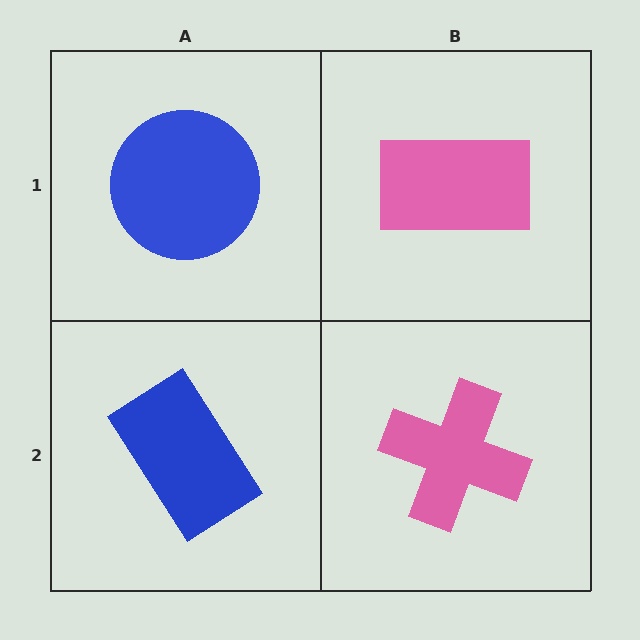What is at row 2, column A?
A blue rectangle.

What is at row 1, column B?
A pink rectangle.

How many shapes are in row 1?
2 shapes.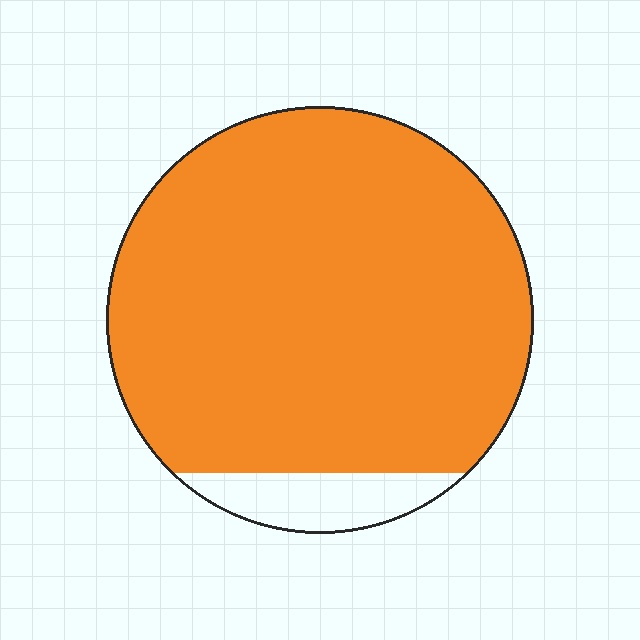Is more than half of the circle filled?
Yes.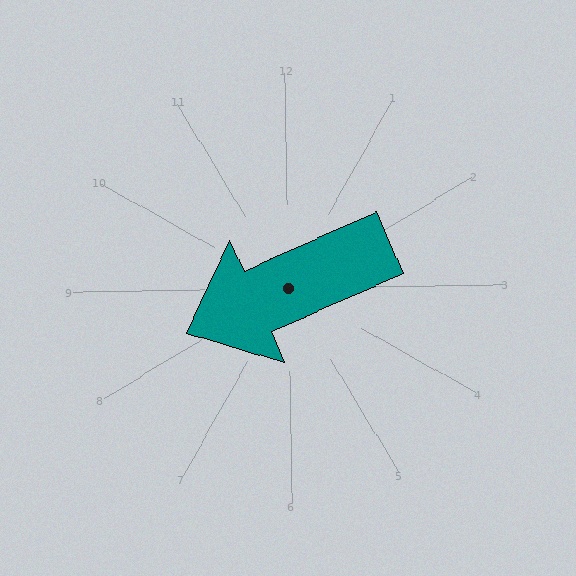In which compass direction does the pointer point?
Southwest.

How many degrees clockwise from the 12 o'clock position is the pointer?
Approximately 247 degrees.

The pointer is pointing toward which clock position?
Roughly 8 o'clock.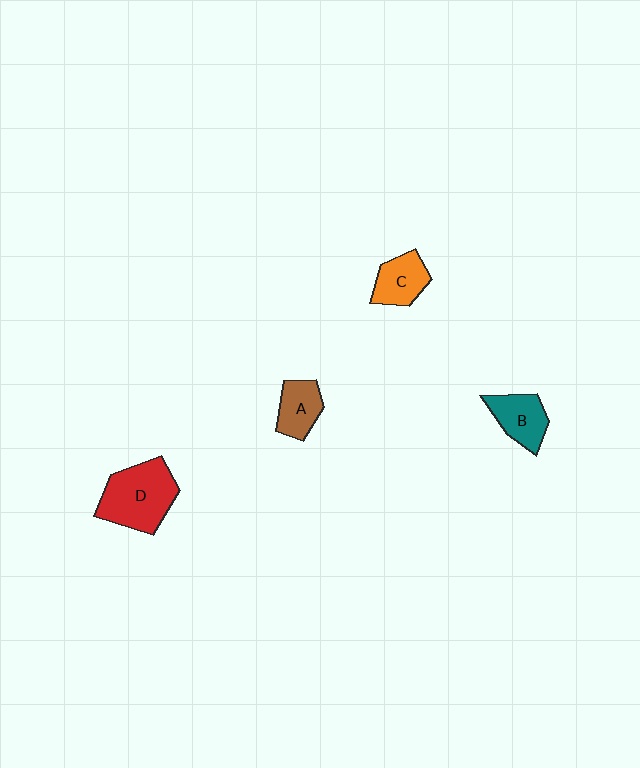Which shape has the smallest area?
Shape A (brown).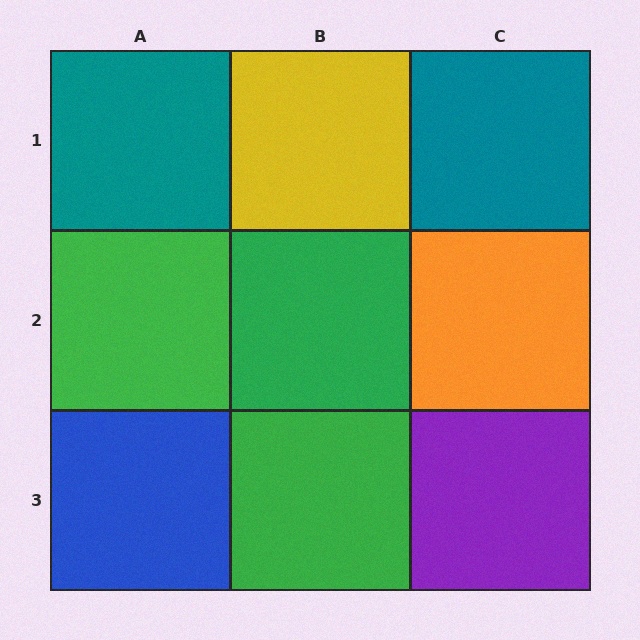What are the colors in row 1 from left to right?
Teal, yellow, teal.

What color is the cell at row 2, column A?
Green.